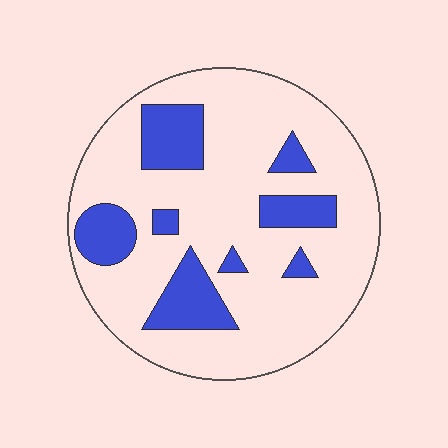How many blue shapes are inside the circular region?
8.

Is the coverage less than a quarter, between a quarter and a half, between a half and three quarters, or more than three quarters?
Less than a quarter.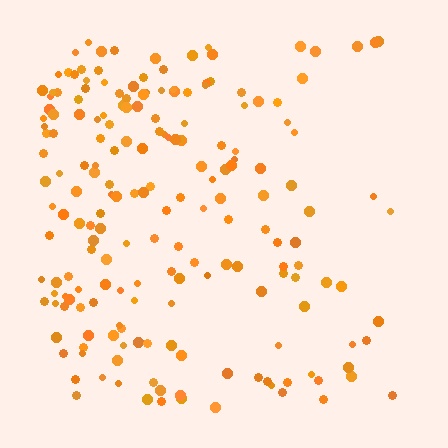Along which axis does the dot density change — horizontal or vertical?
Horizontal.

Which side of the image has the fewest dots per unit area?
The right.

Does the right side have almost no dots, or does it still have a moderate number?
Still a moderate number, just noticeably fewer than the left.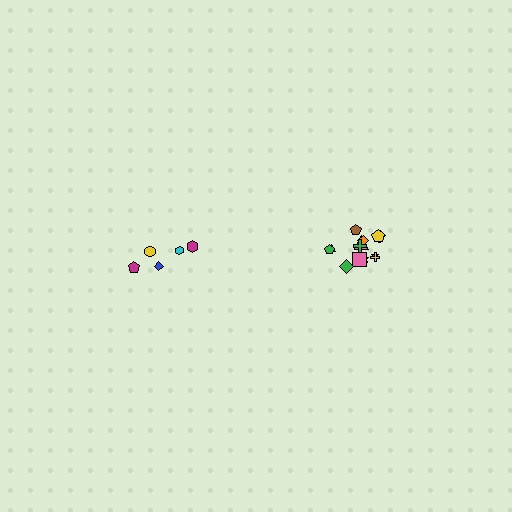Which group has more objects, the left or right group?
The right group.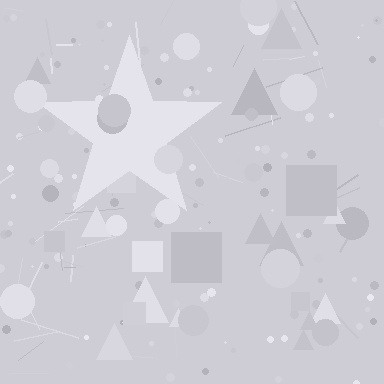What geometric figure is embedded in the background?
A star is embedded in the background.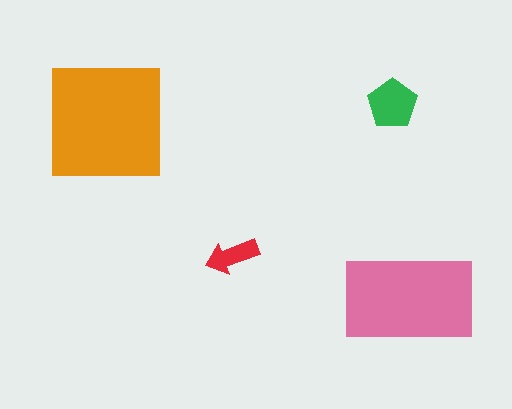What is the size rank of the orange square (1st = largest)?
1st.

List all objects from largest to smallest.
The orange square, the pink rectangle, the green pentagon, the red arrow.